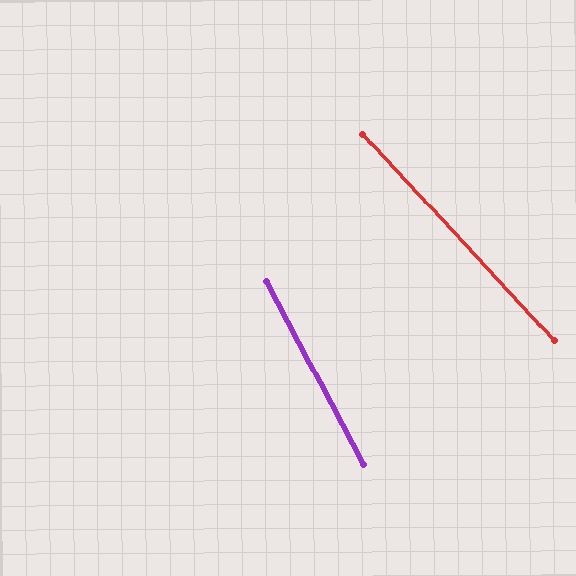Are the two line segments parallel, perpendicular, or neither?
Neither parallel nor perpendicular — they differ by about 15°.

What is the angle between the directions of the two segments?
Approximately 15 degrees.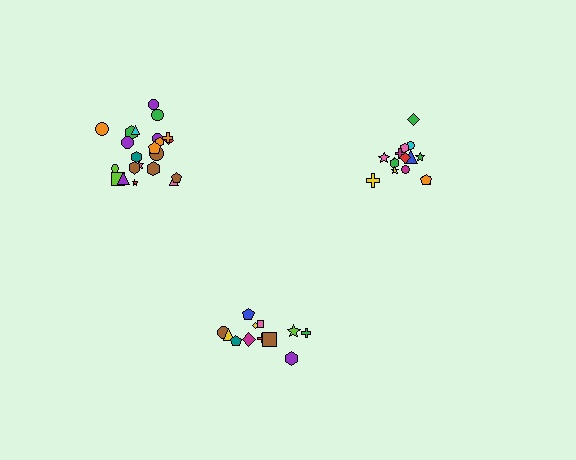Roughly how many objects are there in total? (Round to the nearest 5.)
Roughly 50 objects in total.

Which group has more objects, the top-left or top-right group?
The top-left group.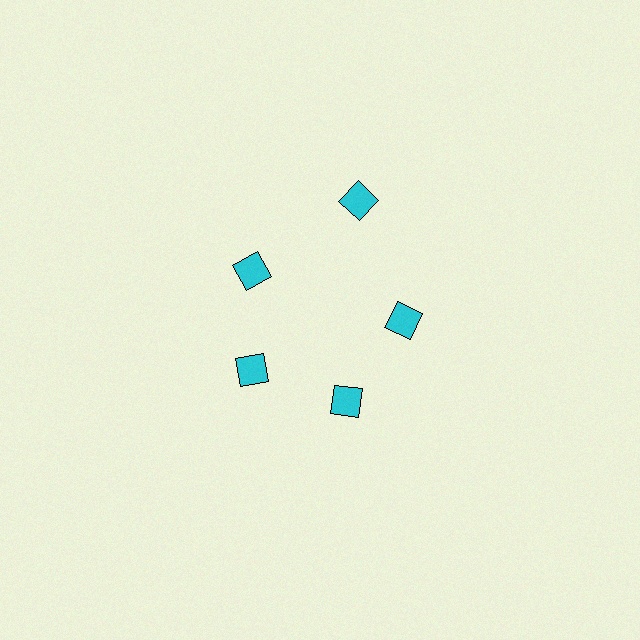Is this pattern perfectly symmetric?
No. The 5 cyan diamonds are arranged in a ring, but one element near the 1 o'clock position is pushed outward from the center, breaking the 5-fold rotational symmetry.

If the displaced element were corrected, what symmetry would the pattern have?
It would have 5-fold rotational symmetry — the pattern would map onto itself every 72 degrees.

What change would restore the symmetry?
The symmetry would be restored by moving it inward, back onto the ring so that all 5 diamonds sit at equal angles and equal distance from the center.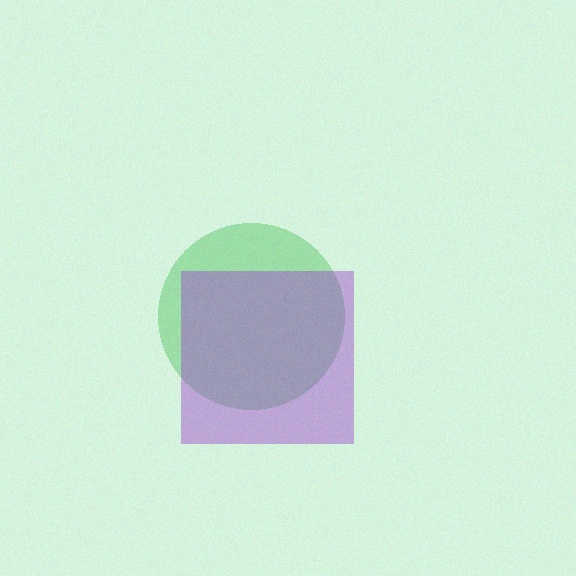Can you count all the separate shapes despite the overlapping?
Yes, there are 2 separate shapes.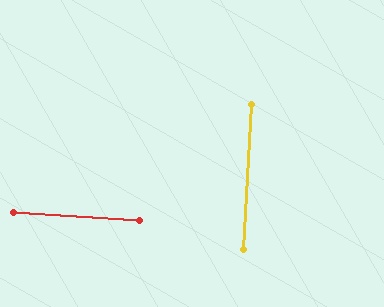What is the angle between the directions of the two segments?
Approximately 90 degrees.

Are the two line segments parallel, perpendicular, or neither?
Perpendicular — they meet at approximately 90°.